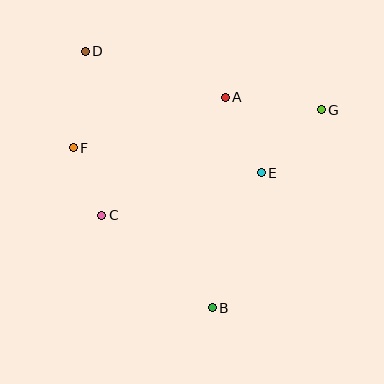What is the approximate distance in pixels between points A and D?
The distance between A and D is approximately 147 pixels.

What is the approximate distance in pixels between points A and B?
The distance between A and B is approximately 211 pixels.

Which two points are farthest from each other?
Points B and D are farthest from each other.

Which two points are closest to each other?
Points C and F are closest to each other.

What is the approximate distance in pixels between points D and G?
The distance between D and G is approximately 243 pixels.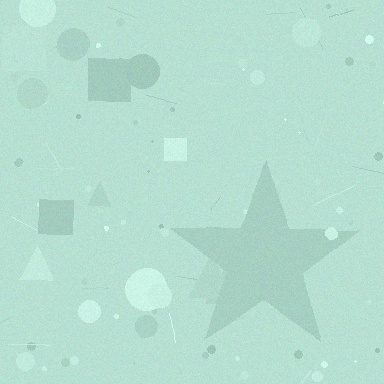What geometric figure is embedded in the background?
A star is embedded in the background.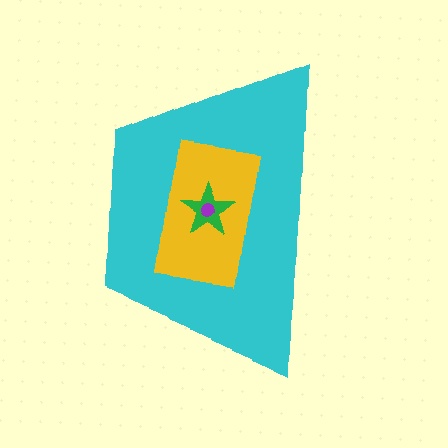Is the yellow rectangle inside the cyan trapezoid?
Yes.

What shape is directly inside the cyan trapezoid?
The yellow rectangle.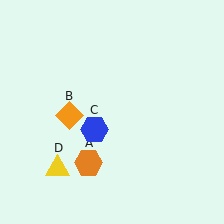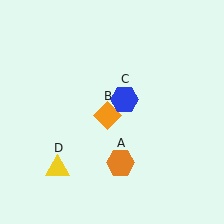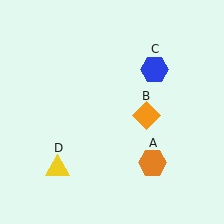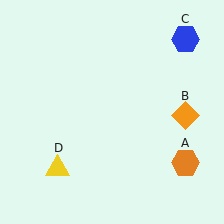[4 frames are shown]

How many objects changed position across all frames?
3 objects changed position: orange hexagon (object A), orange diamond (object B), blue hexagon (object C).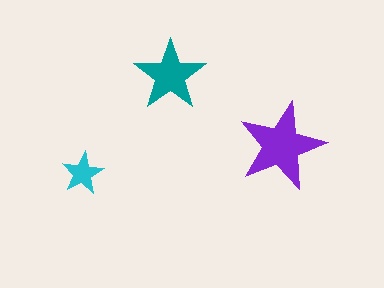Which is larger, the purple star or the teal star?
The purple one.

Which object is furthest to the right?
The purple star is rightmost.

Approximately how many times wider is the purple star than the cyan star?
About 2 times wider.